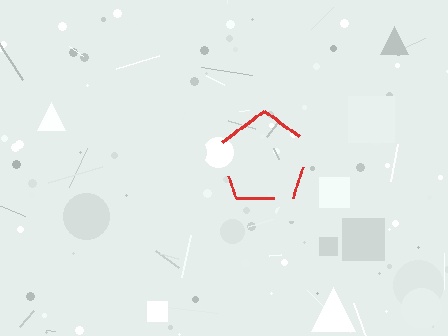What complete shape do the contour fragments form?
The contour fragments form a pentagon.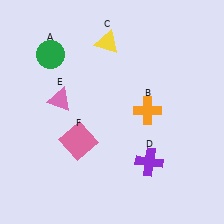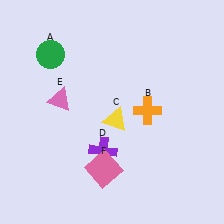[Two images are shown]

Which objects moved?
The objects that moved are: the yellow triangle (C), the purple cross (D), the pink square (F).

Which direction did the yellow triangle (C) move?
The yellow triangle (C) moved down.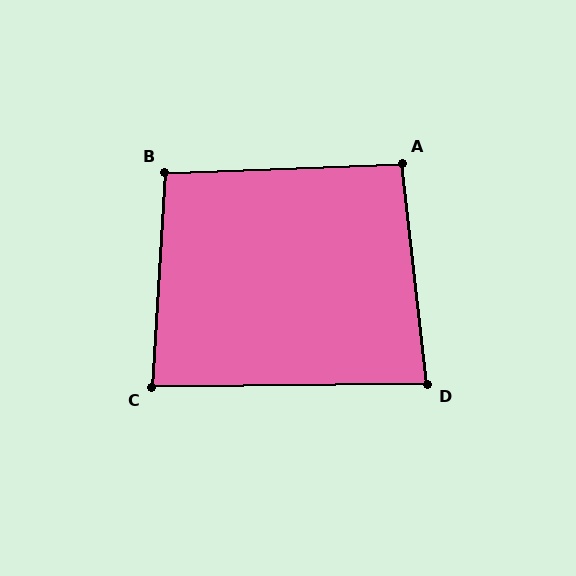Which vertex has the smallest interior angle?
D, at approximately 84 degrees.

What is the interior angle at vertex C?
Approximately 86 degrees (approximately right).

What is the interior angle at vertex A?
Approximately 94 degrees (approximately right).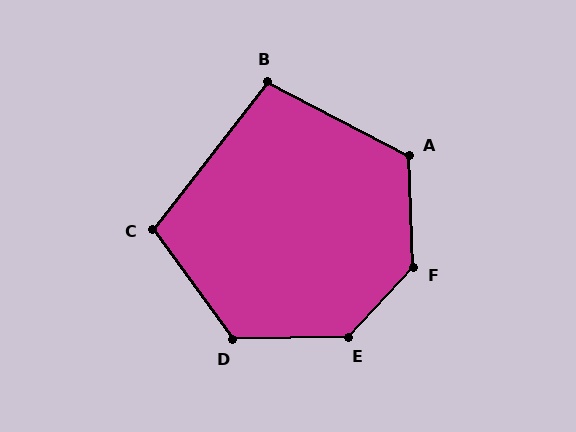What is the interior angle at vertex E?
Approximately 134 degrees (obtuse).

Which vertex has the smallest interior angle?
B, at approximately 100 degrees.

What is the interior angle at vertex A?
Approximately 119 degrees (obtuse).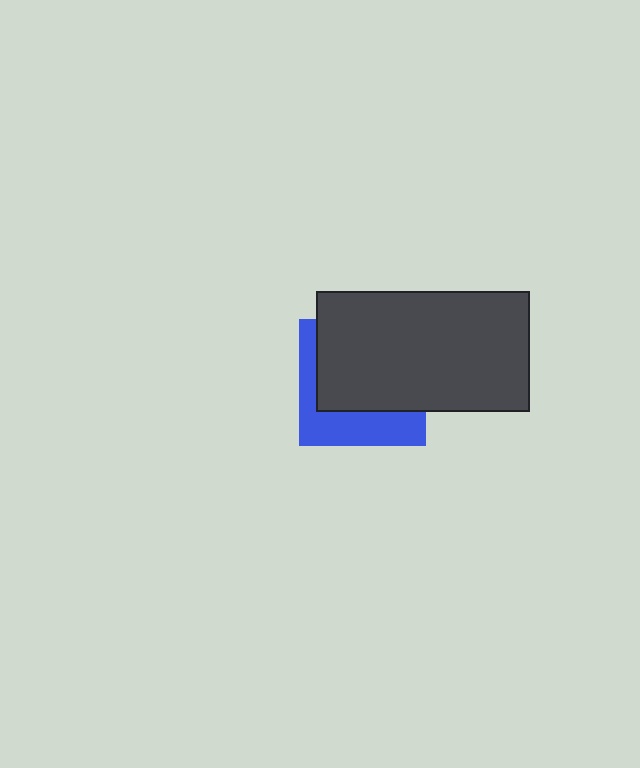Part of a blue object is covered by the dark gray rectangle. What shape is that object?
It is a square.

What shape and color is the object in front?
The object in front is a dark gray rectangle.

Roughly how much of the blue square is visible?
A small part of it is visible (roughly 36%).